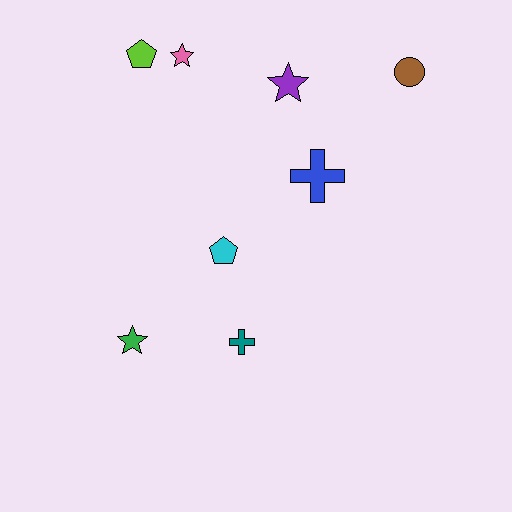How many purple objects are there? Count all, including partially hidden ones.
There is 1 purple object.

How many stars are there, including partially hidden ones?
There are 3 stars.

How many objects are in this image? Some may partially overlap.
There are 8 objects.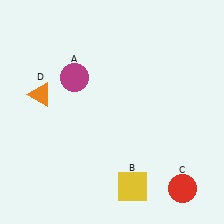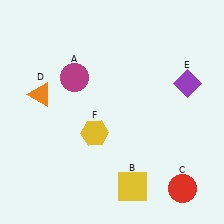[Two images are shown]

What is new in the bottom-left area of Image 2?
A yellow hexagon (F) was added in the bottom-left area of Image 2.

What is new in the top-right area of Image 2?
A purple diamond (E) was added in the top-right area of Image 2.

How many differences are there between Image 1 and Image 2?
There are 2 differences between the two images.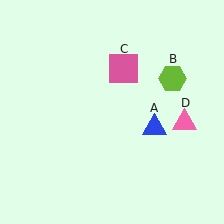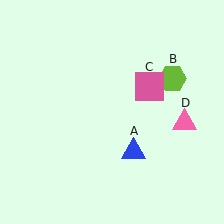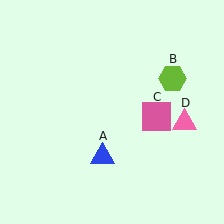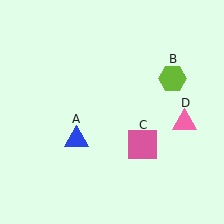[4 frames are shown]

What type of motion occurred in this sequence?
The blue triangle (object A), pink square (object C) rotated clockwise around the center of the scene.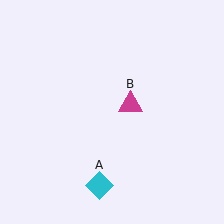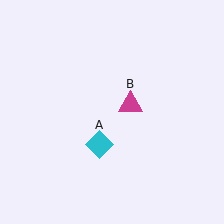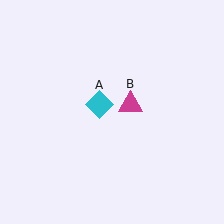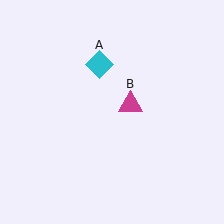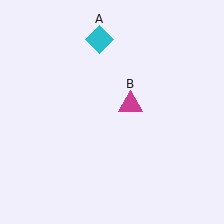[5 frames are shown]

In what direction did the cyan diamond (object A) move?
The cyan diamond (object A) moved up.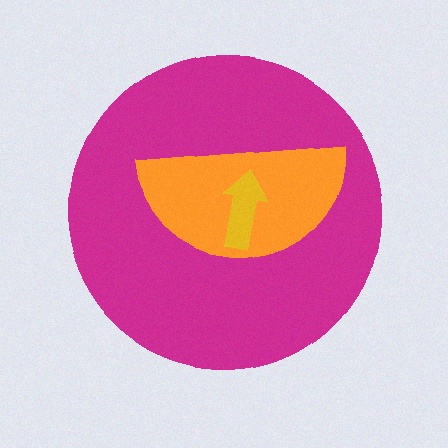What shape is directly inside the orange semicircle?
The yellow arrow.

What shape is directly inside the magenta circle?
The orange semicircle.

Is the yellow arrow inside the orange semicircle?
Yes.